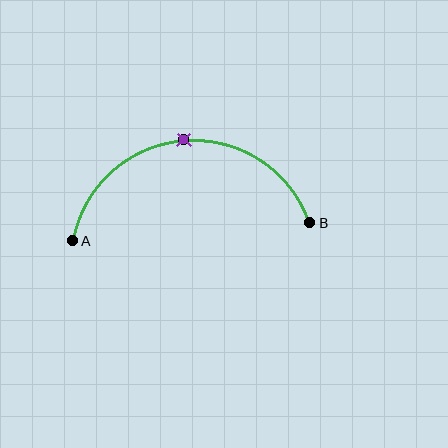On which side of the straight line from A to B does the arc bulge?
The arc bulges above the straight line connecting A and B.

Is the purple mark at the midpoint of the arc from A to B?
Yes. The purple mark lies on the arc at equal arc-length from both A and B — it is the arc midpoint.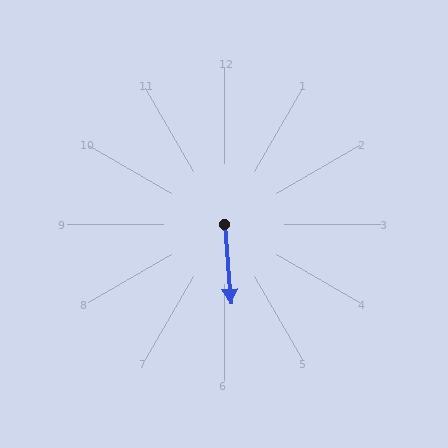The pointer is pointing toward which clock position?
Roughly 6 o'clock.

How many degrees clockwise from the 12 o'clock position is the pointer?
Approximately 175 degrees.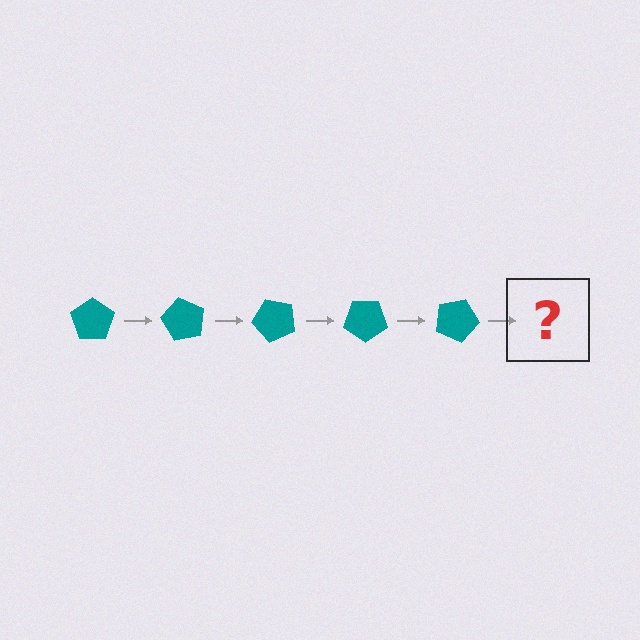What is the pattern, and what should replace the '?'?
The pattern is that the pentagon rotates 60 degrees each step. The '?' should be a teal pentagon rotated 300 degrees.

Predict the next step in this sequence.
The next step is a teal pentagon rotated 300 degrees.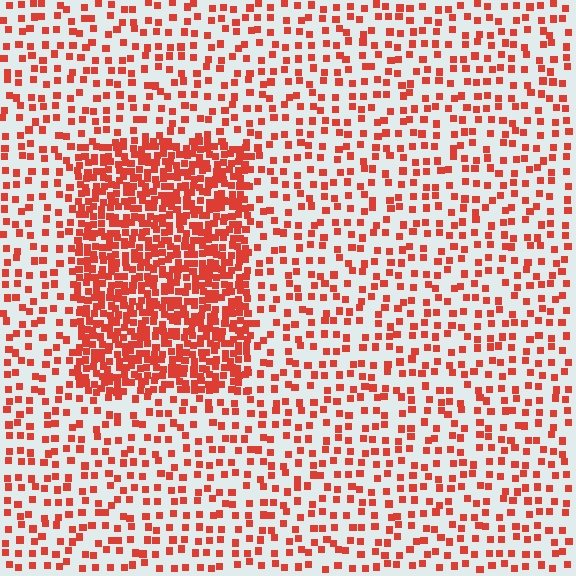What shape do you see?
I see a rectangle.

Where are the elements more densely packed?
The elements are more densely packed inside the rectangle boundary.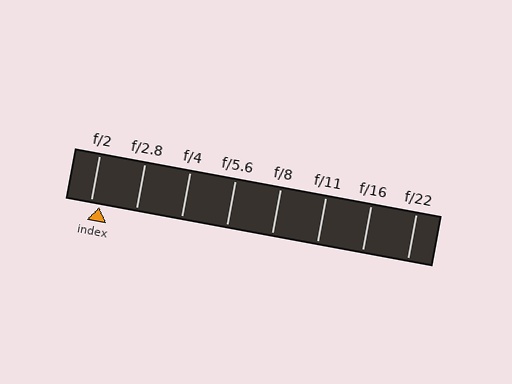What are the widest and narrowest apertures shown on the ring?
The widest aperture shown is f/2 and the narrowest is f/22.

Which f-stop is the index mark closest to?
The index mark is closest to f/2.